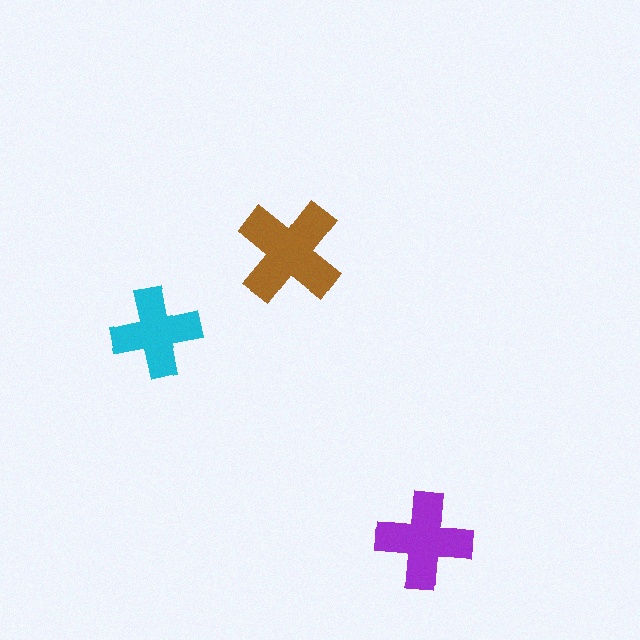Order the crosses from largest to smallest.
the brown one, the purple one, the cyan one.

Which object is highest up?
The brown cross is topmost.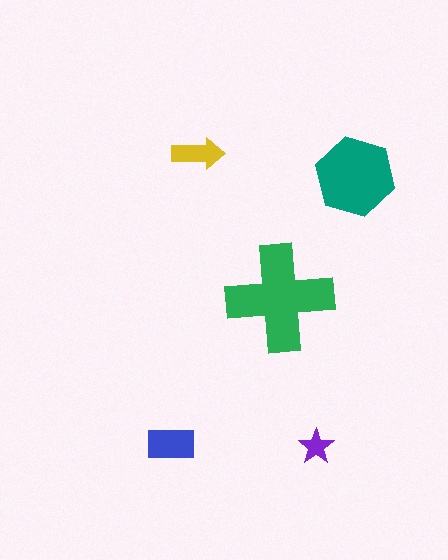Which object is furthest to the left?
The blue rectangle is leftmost.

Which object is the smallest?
The purple star.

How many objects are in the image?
There are 5 objects in the image.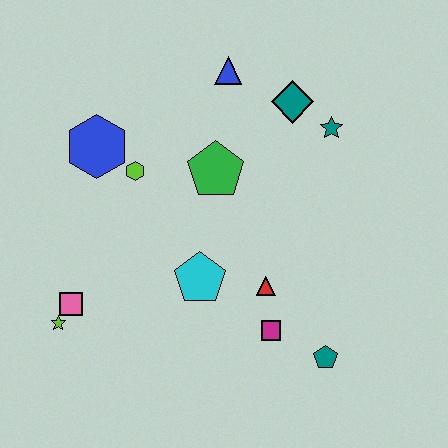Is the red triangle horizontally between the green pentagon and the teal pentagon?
Yes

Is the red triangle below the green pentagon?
Yes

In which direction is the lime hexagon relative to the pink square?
The lime hexagon is above the pink square.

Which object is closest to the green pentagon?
The lime hexagon is closest to the green pentagon.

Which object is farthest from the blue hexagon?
The teal pentagon is farthest from the blue hexagon.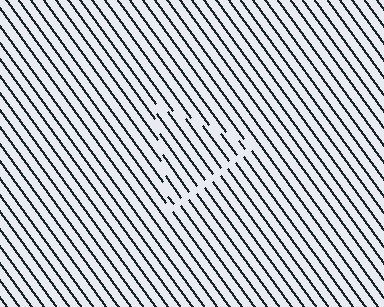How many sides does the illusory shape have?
3 sides — the line-ends trace a triangle.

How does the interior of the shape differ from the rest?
The interior of the shape contains the same grating, shifted by half a period — the contour is defined by the phase discontinuity where line-ends from the inner and outer gratings abut.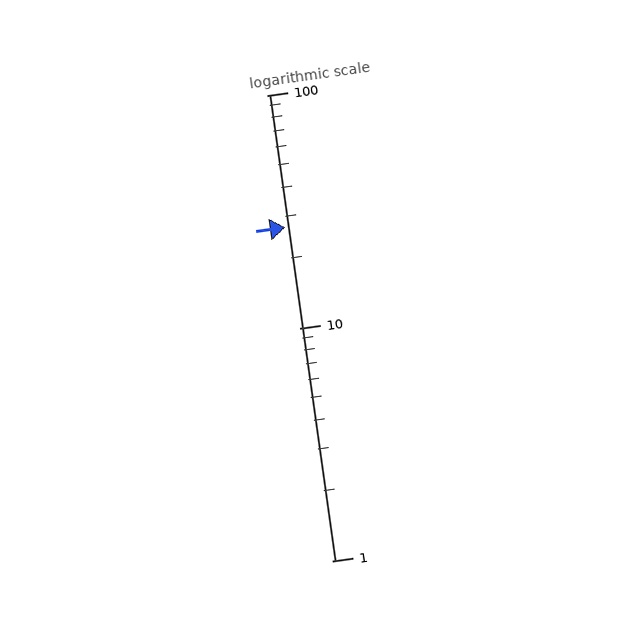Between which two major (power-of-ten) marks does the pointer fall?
The pointer is between 10 and 100.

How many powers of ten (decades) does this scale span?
The scale spans 2 decades, from 1 to 100.